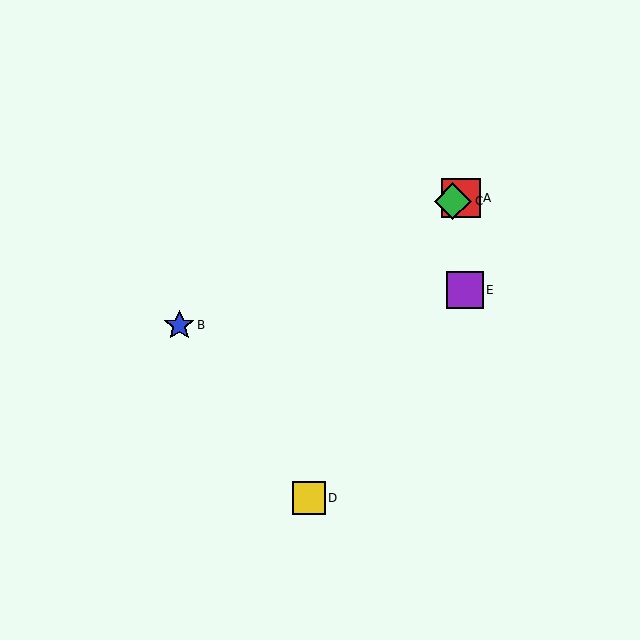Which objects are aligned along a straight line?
Objects A, B, C are aligned along a straight line.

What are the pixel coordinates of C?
Object C is at (453, 201).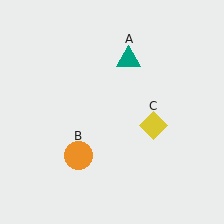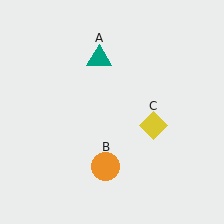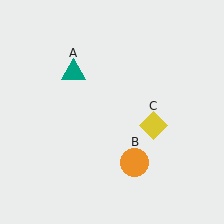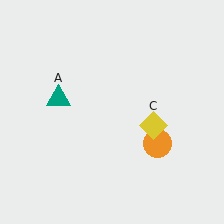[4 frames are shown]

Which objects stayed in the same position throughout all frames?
Yellow diamond (object C) remained stationary.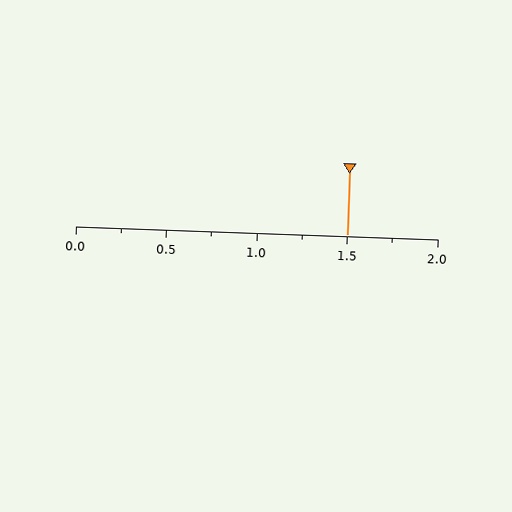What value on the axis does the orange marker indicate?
The marker indicates approximately 1.5.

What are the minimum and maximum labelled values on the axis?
The axis runs from 0.0 to 2.0.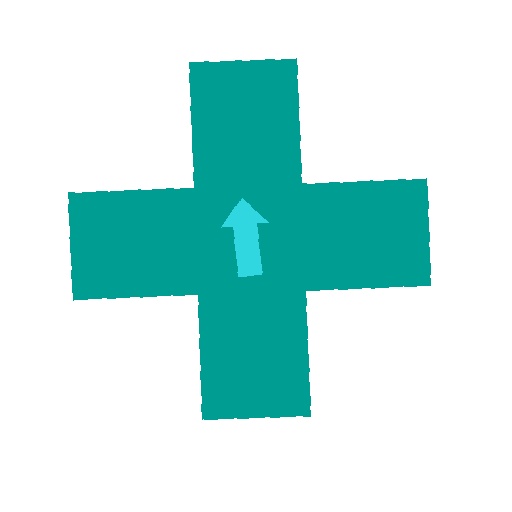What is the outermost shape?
The teal cross.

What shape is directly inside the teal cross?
The cyan arrow.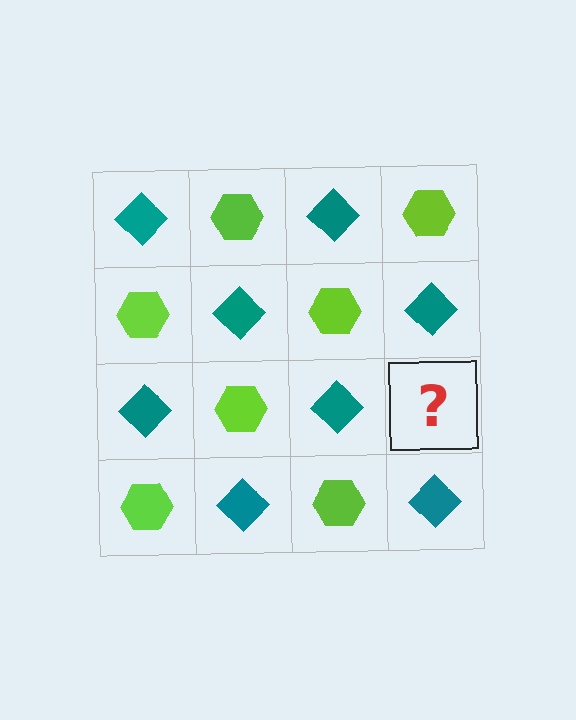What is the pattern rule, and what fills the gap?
The rule is that it alternates teal diamond and lime hexagon in a checkerboard pattern. The gap should be filled with a lime hexagon.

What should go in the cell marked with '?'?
The missing cell should contain a lime hexagon.